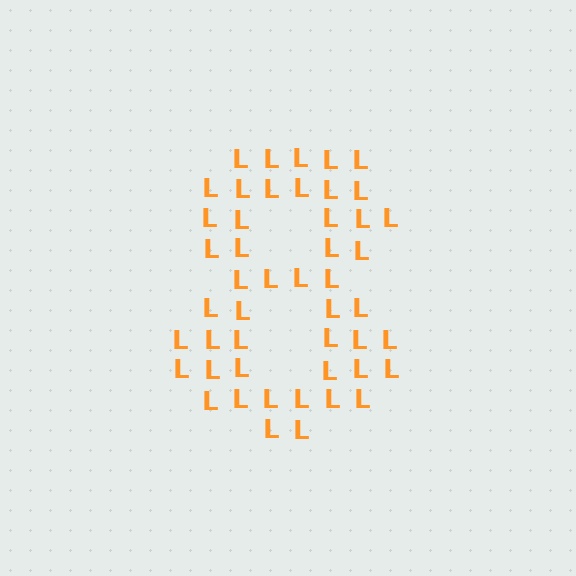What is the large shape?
The large shape is the digit 8.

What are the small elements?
The small elements are letter L's.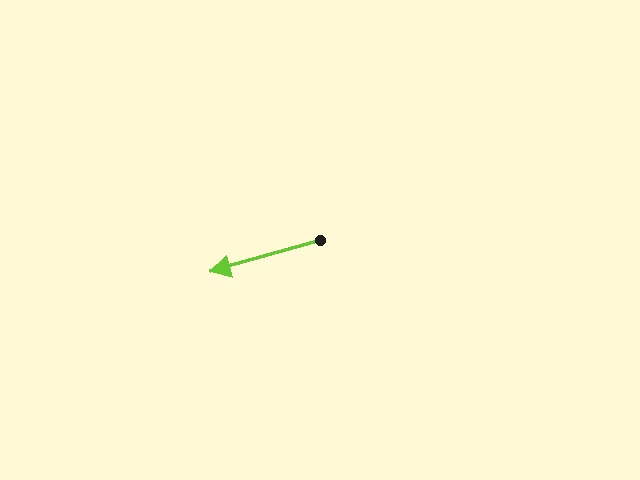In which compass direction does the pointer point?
West.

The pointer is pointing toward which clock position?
Roughly 8 o'clock.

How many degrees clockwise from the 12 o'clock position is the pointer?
Approximately 254 degrees.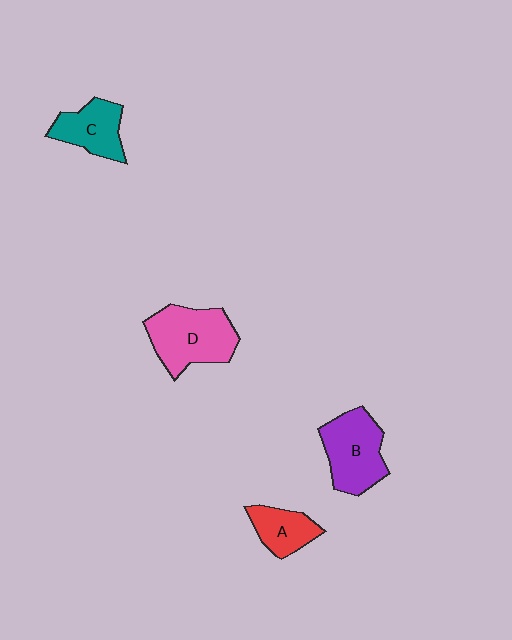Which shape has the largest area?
Shape D (pink).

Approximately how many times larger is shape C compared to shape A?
Approximately 1.2 times.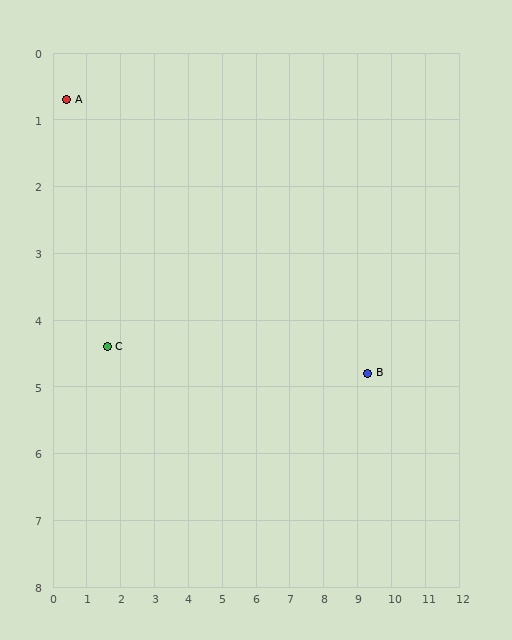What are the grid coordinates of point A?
Point A is at approximately (0.4, 0.7).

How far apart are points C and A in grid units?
Points C and A are about 3.9 grid units apart.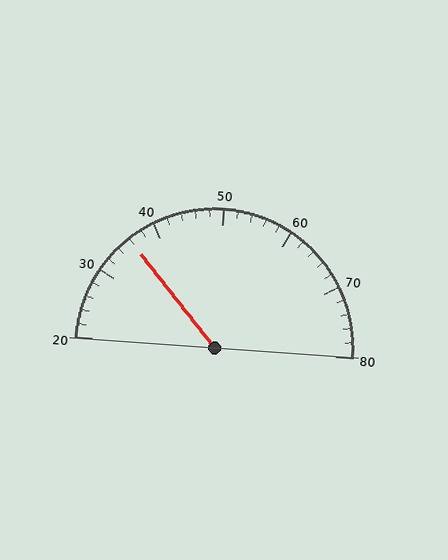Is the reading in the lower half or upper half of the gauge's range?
The reading is in the lower half of the range (20 to 80).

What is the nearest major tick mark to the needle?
The nearest major tick mark is 40.